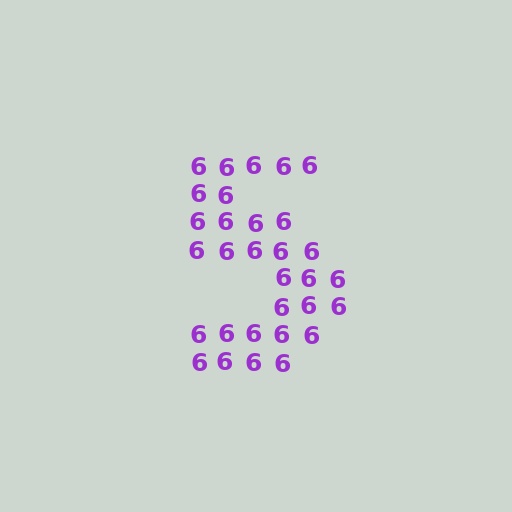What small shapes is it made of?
It is made of small digit 6's.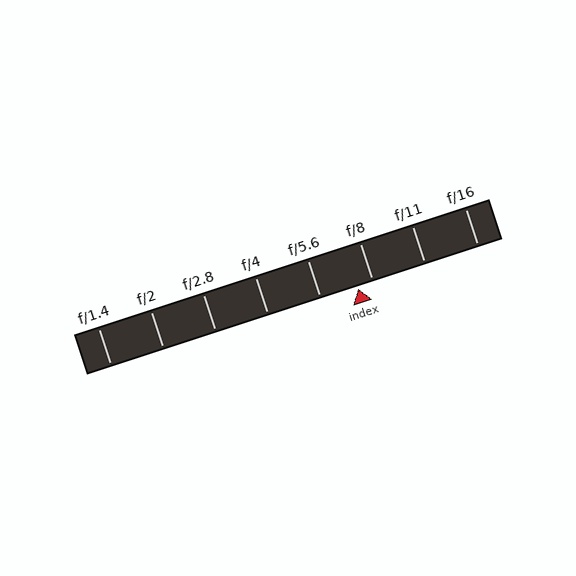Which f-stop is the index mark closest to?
The index mark is closest to f/8.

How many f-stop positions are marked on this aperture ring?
There are 8 f-stop positions marked.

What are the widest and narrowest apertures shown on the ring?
The widest aperture shown is f/1.4 and the narrowest is f/16.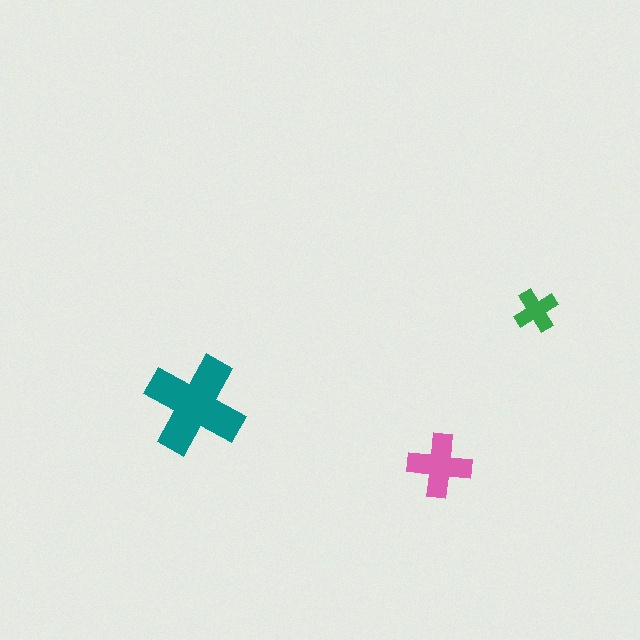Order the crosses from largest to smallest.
the teal one, the pink one, the green one.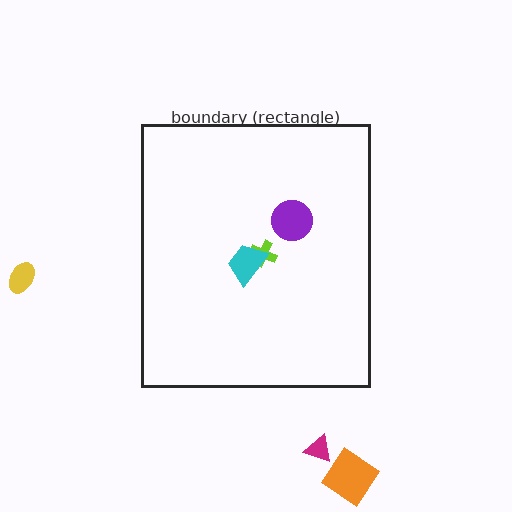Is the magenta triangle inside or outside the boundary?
Outside.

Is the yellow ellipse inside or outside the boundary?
Outside.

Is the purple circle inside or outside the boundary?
Inside.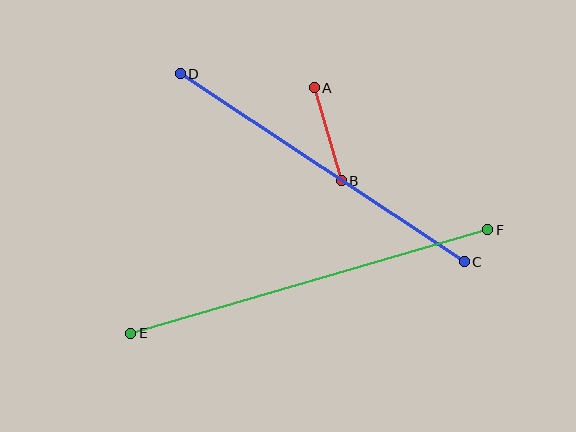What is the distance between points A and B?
The distance is approximately 97 pixels.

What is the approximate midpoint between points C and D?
The midpoint is at approximately (322, 168) pixels.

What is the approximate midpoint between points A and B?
The midpoint is at approximately (328, 134) pixels.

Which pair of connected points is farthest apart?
Points E and F are farthest apart.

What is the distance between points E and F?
The distance is approximately 372 pixels.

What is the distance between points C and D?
The distance is approximately 341 pixels.